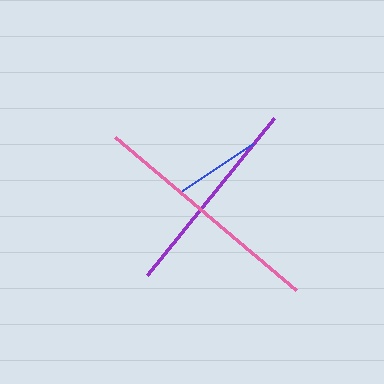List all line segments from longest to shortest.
From longest to shortest: pink, purple, blue.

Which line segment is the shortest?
The blue line is the shortest at approximately 88 pixels.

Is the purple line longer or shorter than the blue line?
The purple line is longer than the blue line.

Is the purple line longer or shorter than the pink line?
The pink line is longer than the purple line.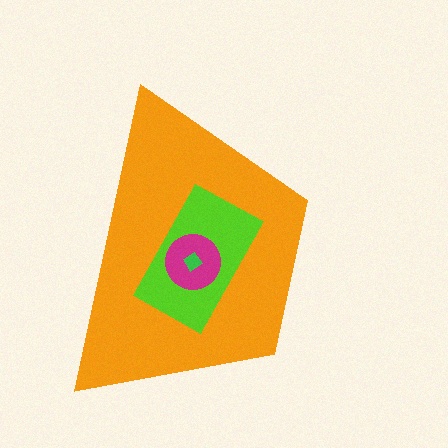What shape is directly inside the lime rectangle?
The magenta circle.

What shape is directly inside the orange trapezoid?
The lime rectangle.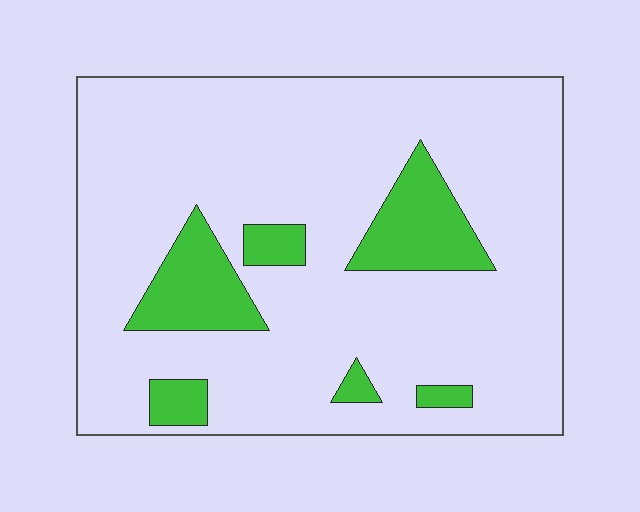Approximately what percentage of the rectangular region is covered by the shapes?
Approximately 15%.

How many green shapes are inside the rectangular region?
6.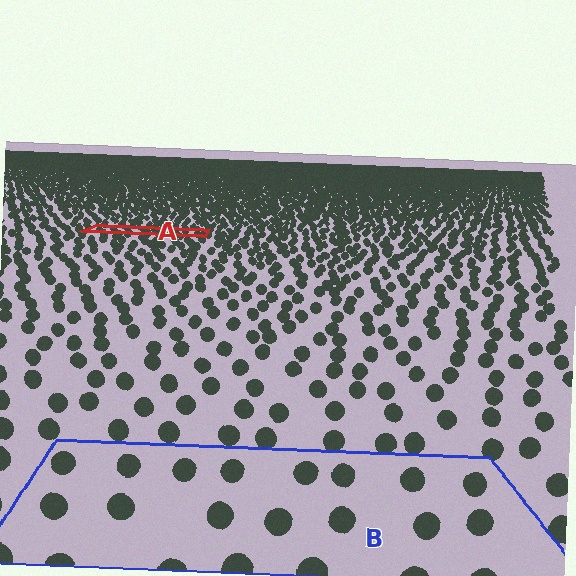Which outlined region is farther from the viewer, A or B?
Region A is farther from the viewer — the texture elements inside it appear smaller and more densely packed.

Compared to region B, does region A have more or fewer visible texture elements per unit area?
Region A has more texture elements per unit area — they are packed more densely because it is farther away.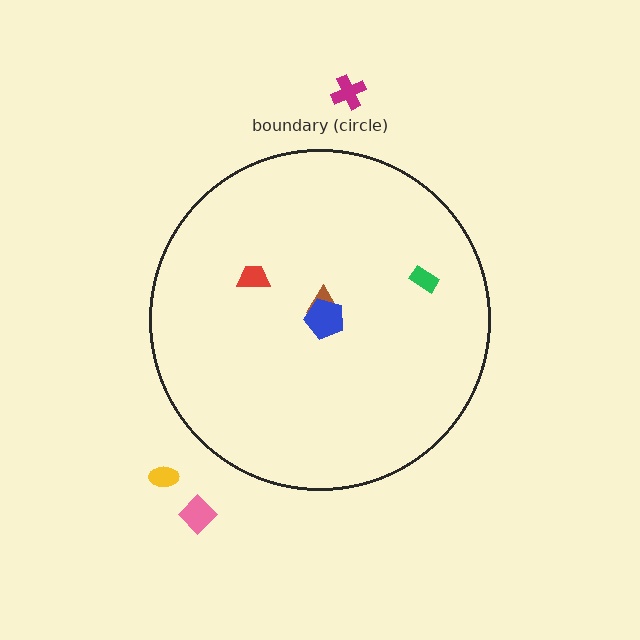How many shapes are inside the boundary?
4 inside, 3 outside.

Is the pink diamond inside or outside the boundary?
Outside.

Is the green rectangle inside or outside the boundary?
Inside.